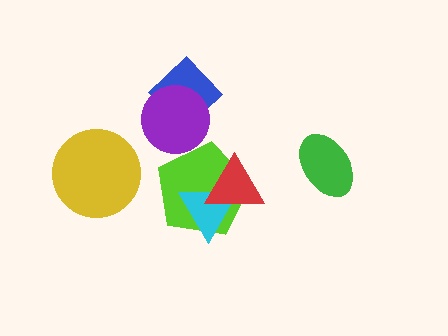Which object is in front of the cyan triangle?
The red triangle is in front of the cyan triangle.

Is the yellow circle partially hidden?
No, no other shape covers it.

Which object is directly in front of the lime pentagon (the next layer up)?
The cyan triangle is directly in front of the lime pentagon.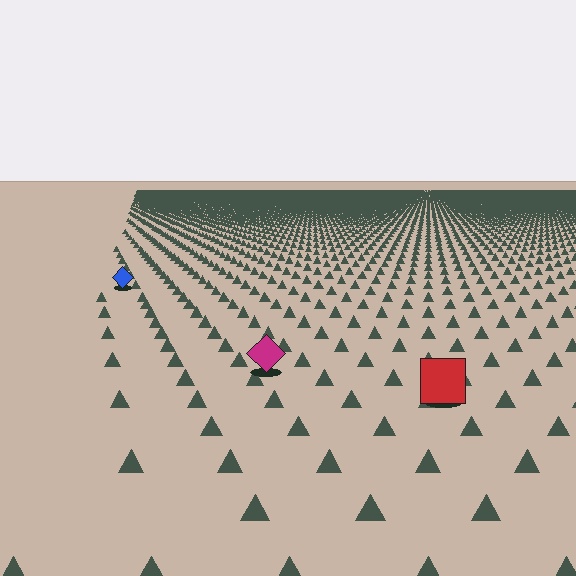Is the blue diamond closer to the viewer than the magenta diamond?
No. The magenta diamond is closer — you can tell from the texture gradient: the ground texture is coarser near it.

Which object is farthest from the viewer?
The blue diamond is farthest from the viewer. It appears smaller and the ground texture around it is denser.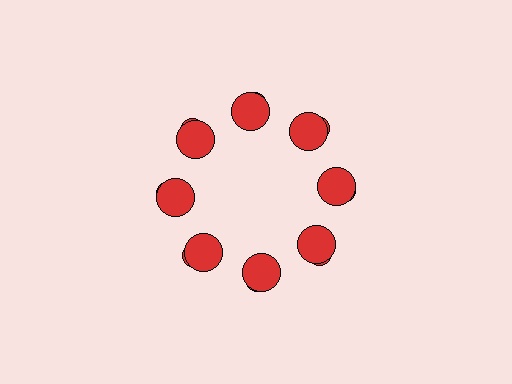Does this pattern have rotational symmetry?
Yes, this pattern has 8-fold rotational symmetry. It looks the same after rotating 45 degrees around the center.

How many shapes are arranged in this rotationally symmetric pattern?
There are 16 shapes, arranged in 8 groups of 2.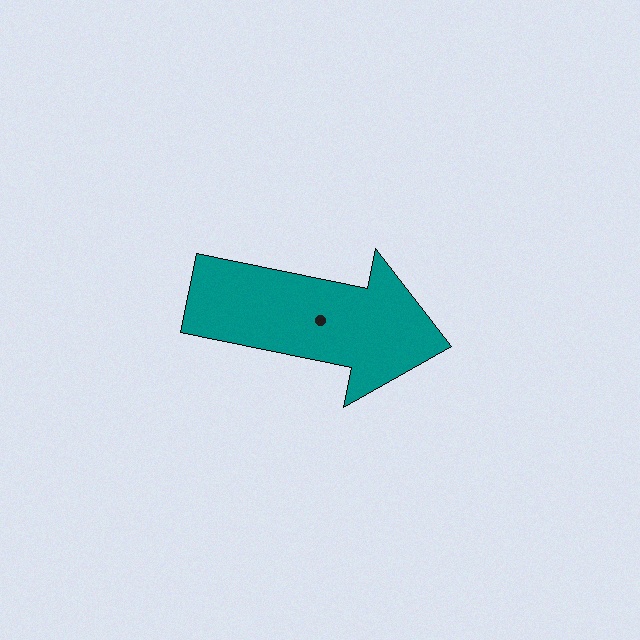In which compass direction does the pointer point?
East.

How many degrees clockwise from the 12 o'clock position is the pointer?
Approximately 101 degrees.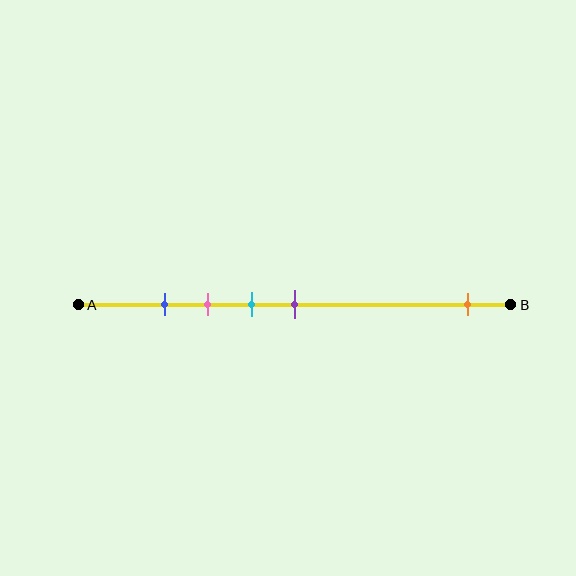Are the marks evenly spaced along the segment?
No, the marks are not evenly spaced.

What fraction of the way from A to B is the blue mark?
The blue mark is approximately 20% (0.2) of the way from A to B.